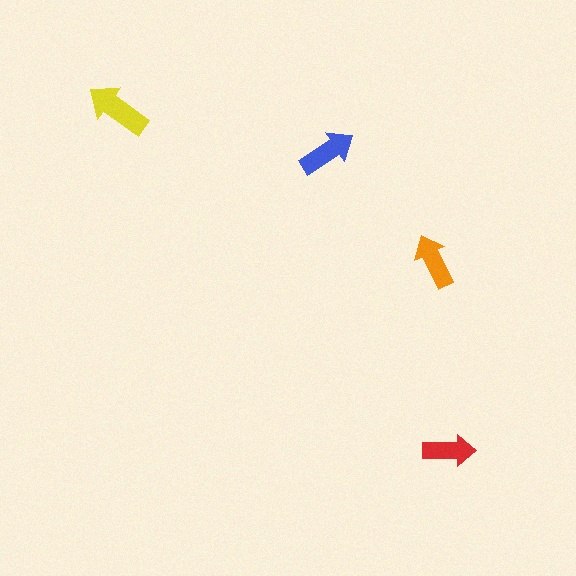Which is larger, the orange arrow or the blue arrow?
The blue one.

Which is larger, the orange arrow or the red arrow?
The orange one.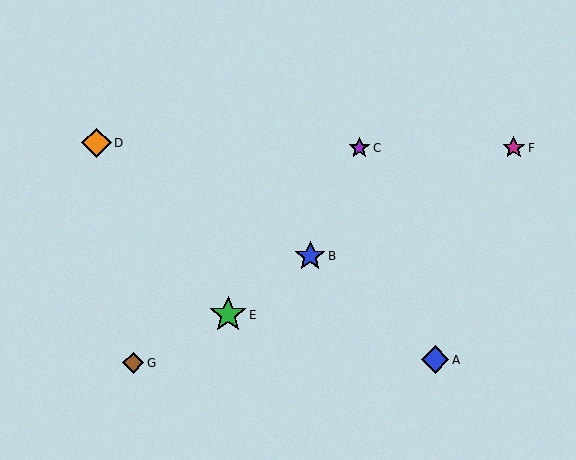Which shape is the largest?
The green star (labeled E) is the largest.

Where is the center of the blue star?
The center of the blue star is at (310, 256).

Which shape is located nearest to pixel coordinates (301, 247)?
The blue star (labeled B) at (310, 256) is nearest to that location.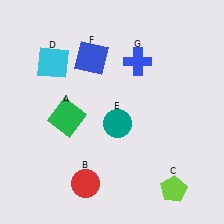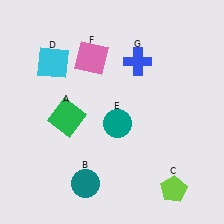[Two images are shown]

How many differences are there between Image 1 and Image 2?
There are 2 differences between the two images.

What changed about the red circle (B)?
In Image 1, B is red. In Image 2, it changed to teal.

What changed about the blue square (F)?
In Image 1, F is blue. In Image 2, it changed to pink.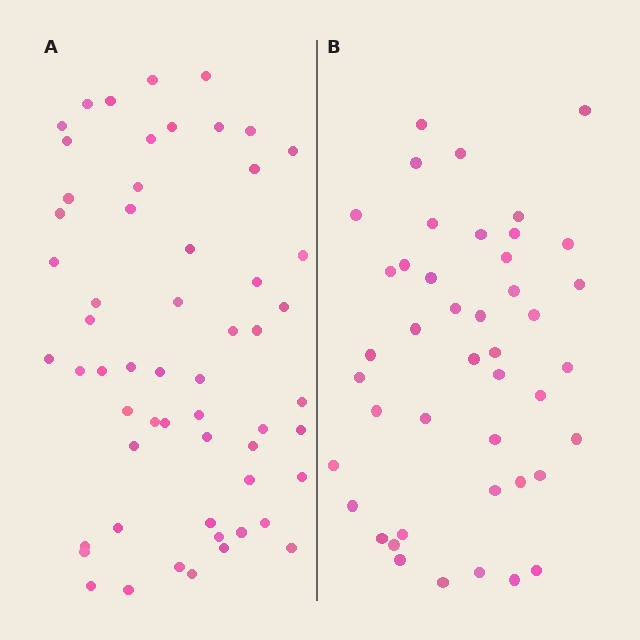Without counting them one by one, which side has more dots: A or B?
Region A (the left region) has more dots.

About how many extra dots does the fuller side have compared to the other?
Region A has approximately 15 more dots than region B.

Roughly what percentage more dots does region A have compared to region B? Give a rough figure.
About 30% more.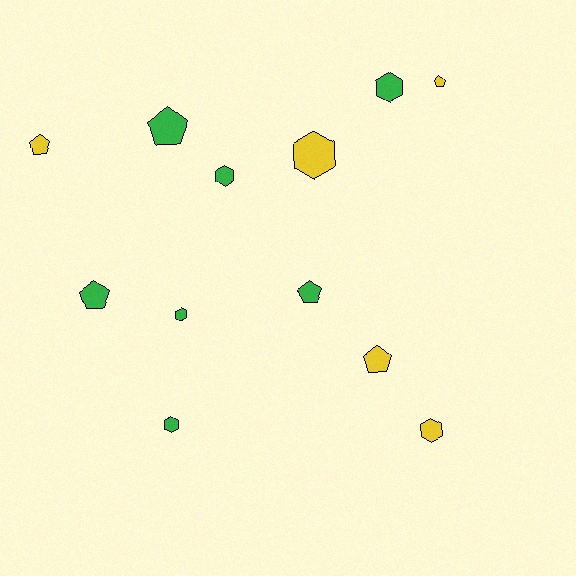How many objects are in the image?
There are 12 objects.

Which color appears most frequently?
Green, with 7 objects.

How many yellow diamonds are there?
There are no yellow diamonds.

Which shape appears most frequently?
Hexagon, with 6 objects.